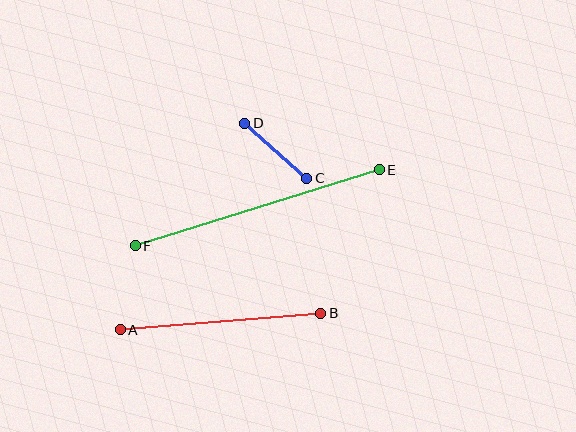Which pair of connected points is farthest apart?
Points E and F are farthest apart.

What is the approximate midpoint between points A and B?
The midpoint is at approximately (220, 322) pixels.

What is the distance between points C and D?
The distance is approximately 83 pixels.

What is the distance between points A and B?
The distance is approximately 201 pixels.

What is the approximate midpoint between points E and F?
The midpoint is at approximately (257, 208) pixels.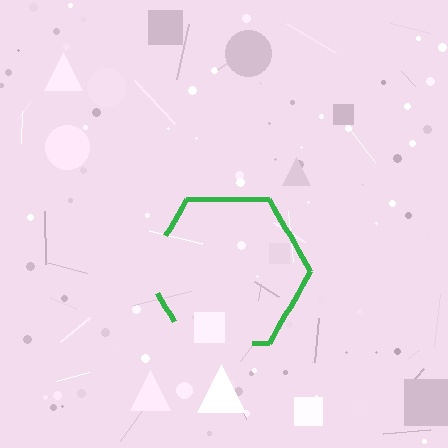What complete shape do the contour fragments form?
The contour fragments form a hexagon.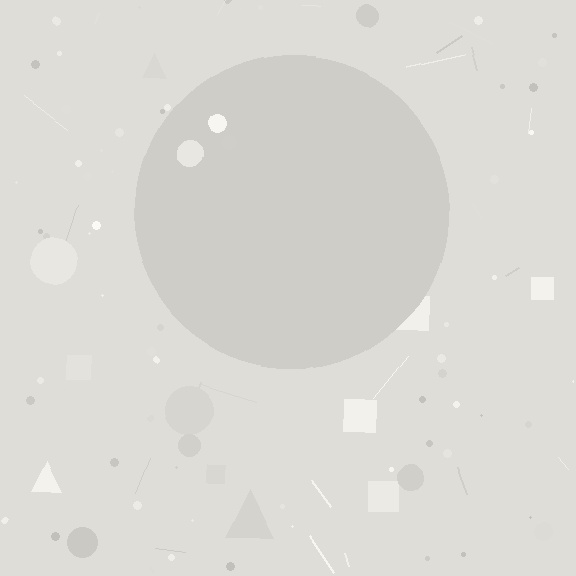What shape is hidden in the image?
A circle is hidden in the image.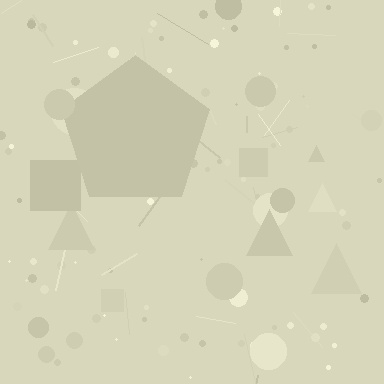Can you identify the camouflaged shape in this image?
The camouflaged shape is a pentagon.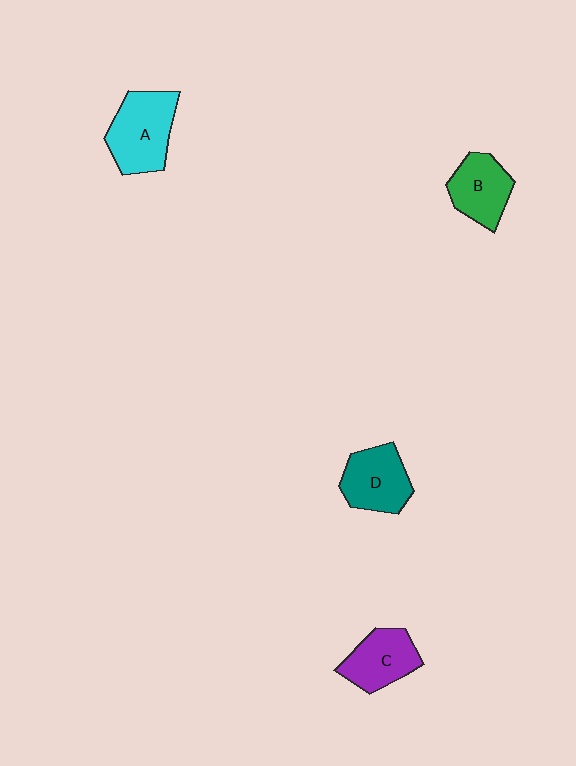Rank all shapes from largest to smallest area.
From largest to smallest: A (cyan), D (teal), C (purple), B (green).